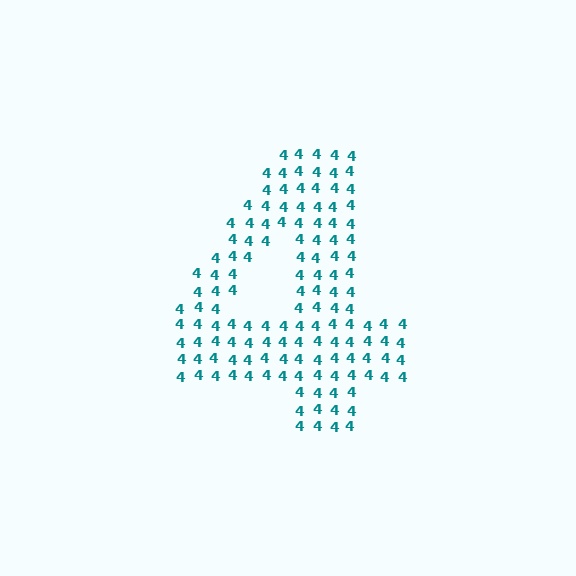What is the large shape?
The large shape is the digit 4.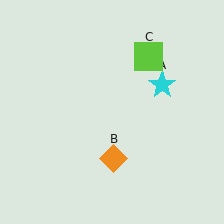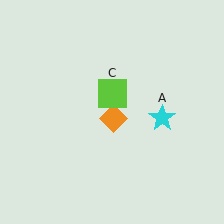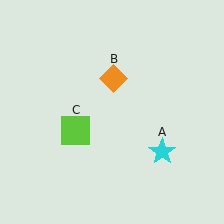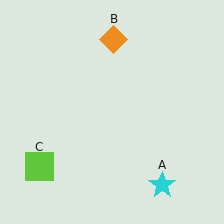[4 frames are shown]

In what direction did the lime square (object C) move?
The lime square (object C) moved down and to the left.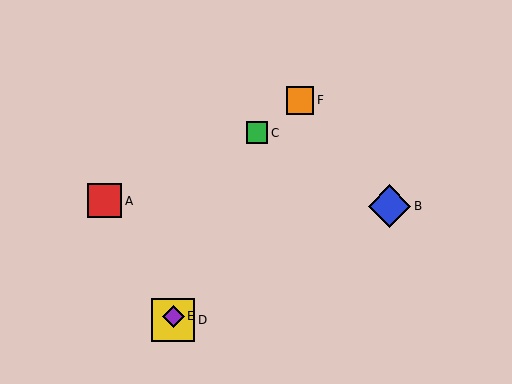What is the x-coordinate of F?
Object F is at x≈300.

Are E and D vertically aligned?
Yes, both are at x≈173.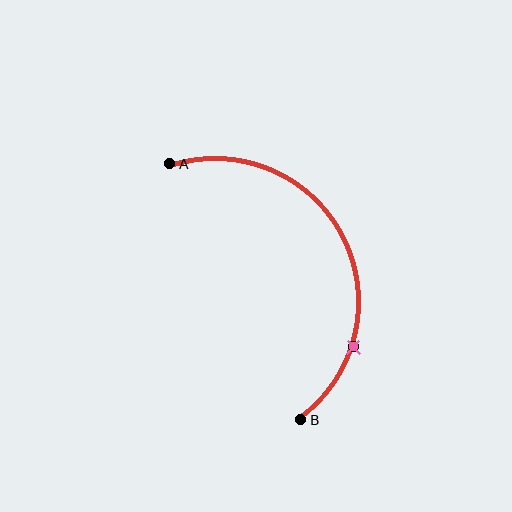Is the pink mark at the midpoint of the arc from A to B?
No. The pink mark lies on the arc but is closer to endpoint B. The arc midpoint would be at the point on the curve equidistant along the arc from both A and B.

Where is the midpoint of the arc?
The arc midpoint is the point on the curve farthest from the straight line joining A and B. It sits to the right of that line.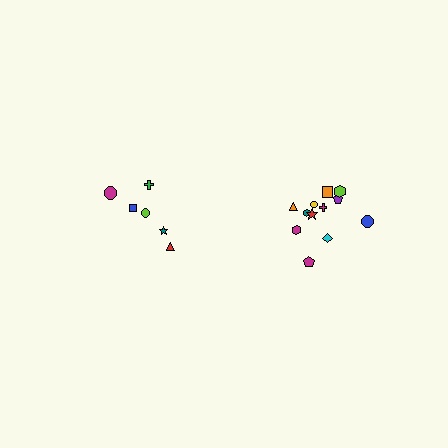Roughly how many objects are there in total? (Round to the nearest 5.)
Roughly 20 objects in total.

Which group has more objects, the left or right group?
The right group.